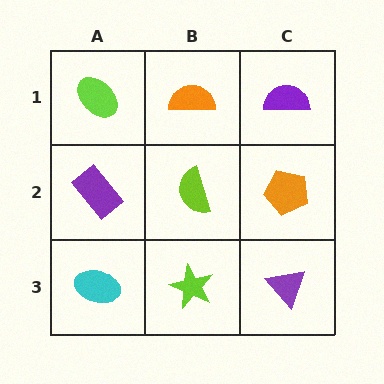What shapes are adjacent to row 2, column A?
A lime ellipse (row 1, column A), a cyan ellipse (row 3, column A), a lime semicircle (row 2, column B).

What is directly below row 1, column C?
An orange pentagon.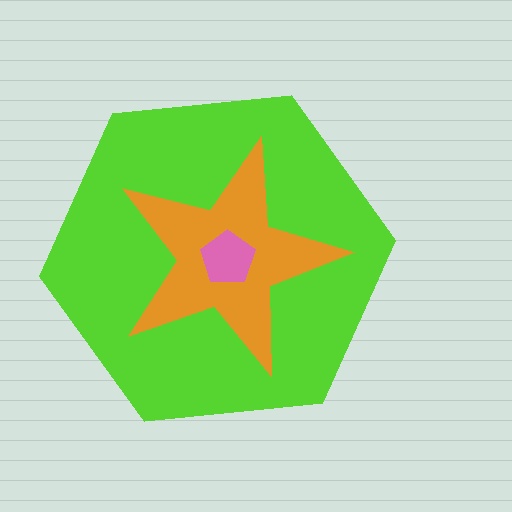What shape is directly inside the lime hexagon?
The orange star.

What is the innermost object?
The pink pentagon.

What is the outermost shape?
The lime hexagon.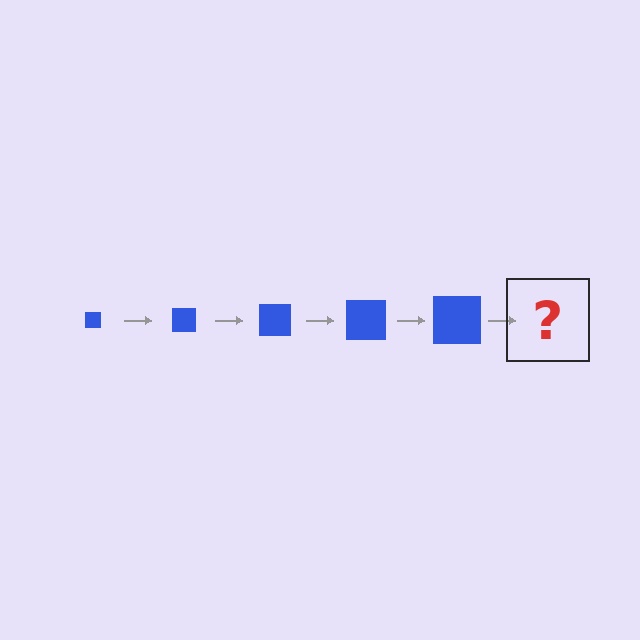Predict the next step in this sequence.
The next step is a blue square, larger than the previous one.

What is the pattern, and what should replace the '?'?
The pattern is that the square gets progressively larger each step. The '?' should be a blue square, larger than the previous one.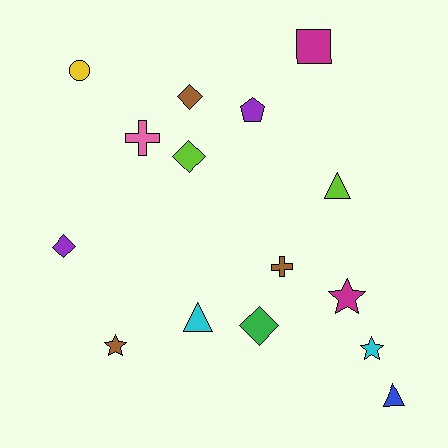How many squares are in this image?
There is 1 square.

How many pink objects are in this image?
There is 1 pink object.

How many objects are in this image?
There are 15 objects.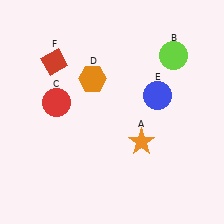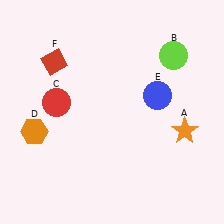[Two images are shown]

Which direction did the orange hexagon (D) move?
The orange hexagon (D) moved left.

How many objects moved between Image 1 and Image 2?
2 objects moved between the two images.